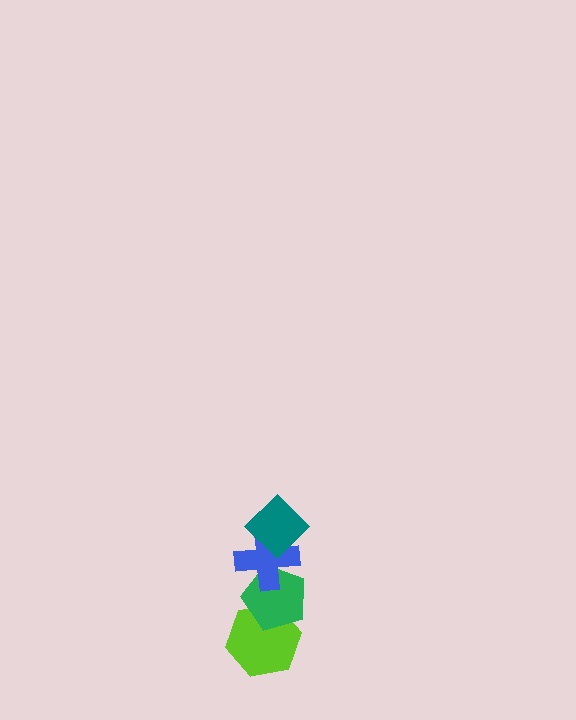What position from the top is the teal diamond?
The teal diamond is 1st from the top.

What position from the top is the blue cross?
The blue cross is 2nd from the top.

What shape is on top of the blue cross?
The teal diamond is on top of the blue cross.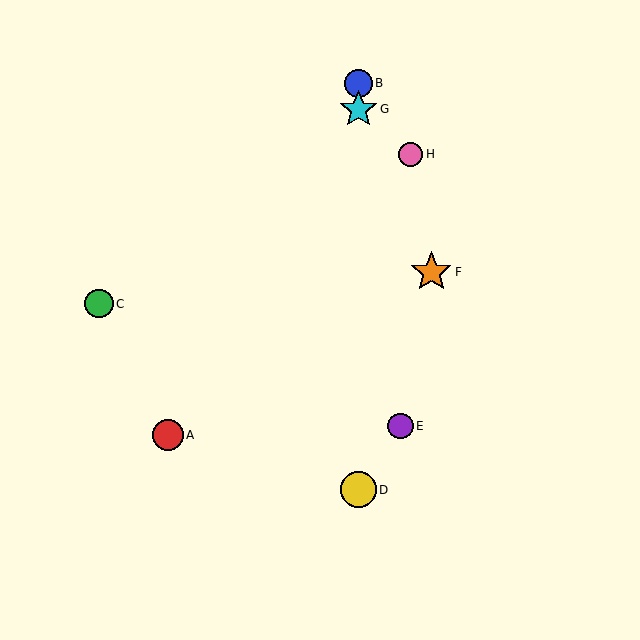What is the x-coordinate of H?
Object H is at x≈411.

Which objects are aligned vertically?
Objects B, D, G are aligned vertically.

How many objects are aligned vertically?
3 objects (B, D, G) are aligned vertically.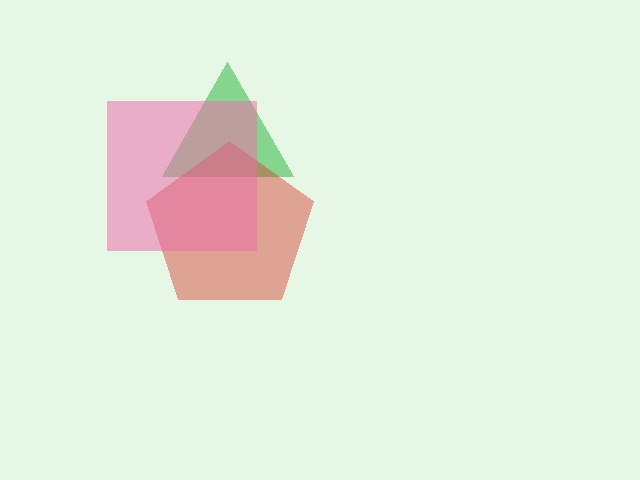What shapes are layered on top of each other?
The layered shapes are: a green triangle, a red pentagon, a pink square.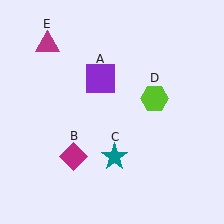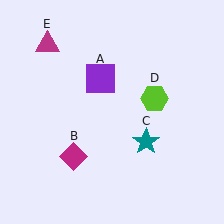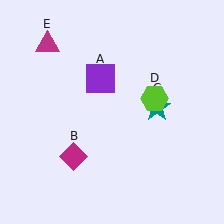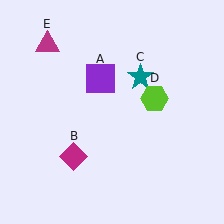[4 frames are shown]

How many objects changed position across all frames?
1 object changed position: teal star (object C).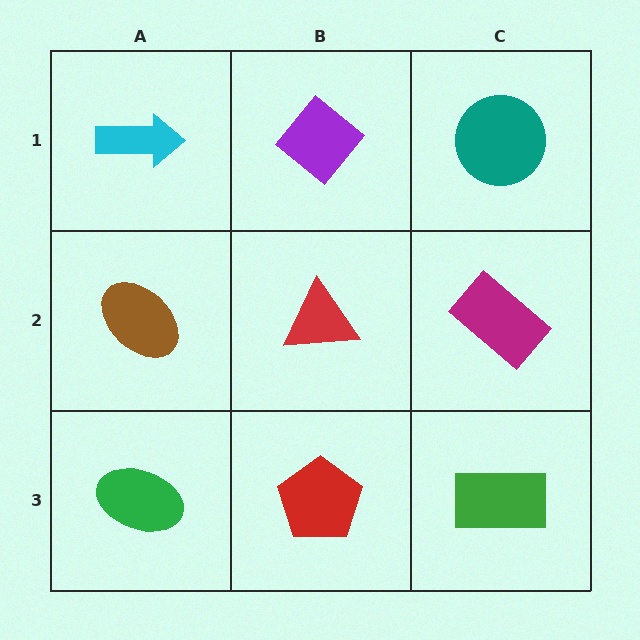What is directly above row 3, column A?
A brown ellipse.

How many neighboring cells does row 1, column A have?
2.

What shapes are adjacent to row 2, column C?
A teal circle (row 1, column C), a green rectangle (row 3, column C), a red triangle (row 2, column B).